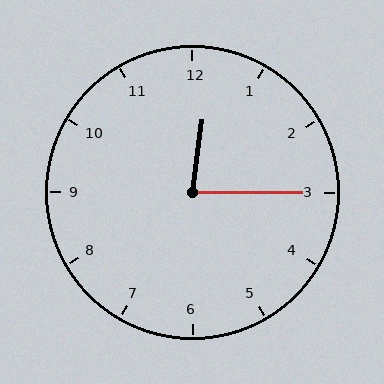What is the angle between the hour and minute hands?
Approximately 82 degrees.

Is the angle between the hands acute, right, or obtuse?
It is acute.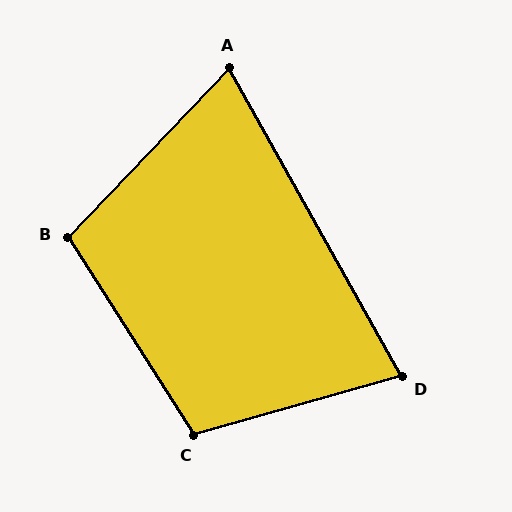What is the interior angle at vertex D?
Approximately 76 degrees (acute).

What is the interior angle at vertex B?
Approximately 104 degrees (obtuse).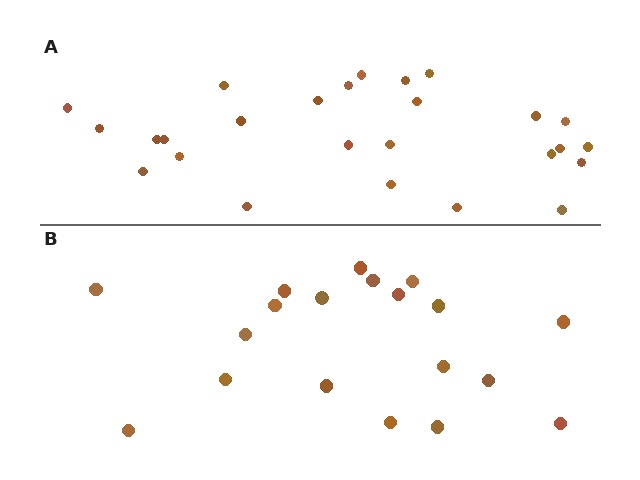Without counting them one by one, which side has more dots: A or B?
Region A (the top region) has more dots.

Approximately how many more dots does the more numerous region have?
Region A has roughly 8 or so more dots than region B.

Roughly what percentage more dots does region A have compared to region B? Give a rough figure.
About 35% more.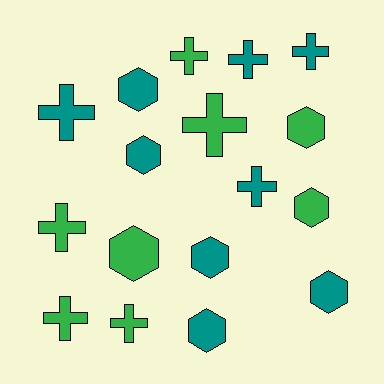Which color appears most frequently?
Teal, with 9 objects.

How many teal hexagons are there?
There are 5 teal hexagons.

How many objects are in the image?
There are 17 objects.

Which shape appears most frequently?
Cross, with 9 objects.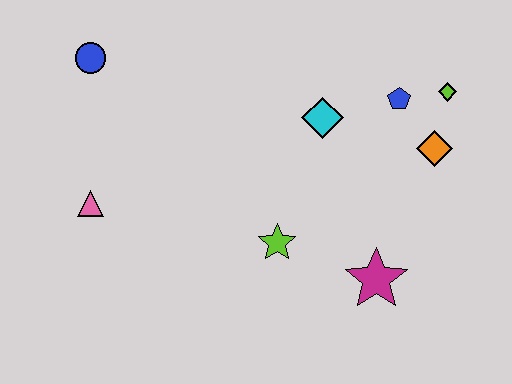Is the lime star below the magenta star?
No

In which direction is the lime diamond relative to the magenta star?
The lime diamond is above the magenta star.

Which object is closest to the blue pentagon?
The lime diamond is closest to the blue pentagon.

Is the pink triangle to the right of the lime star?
No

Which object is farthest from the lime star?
The blue circle is farthest from the lime star.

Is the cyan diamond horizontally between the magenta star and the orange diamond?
No